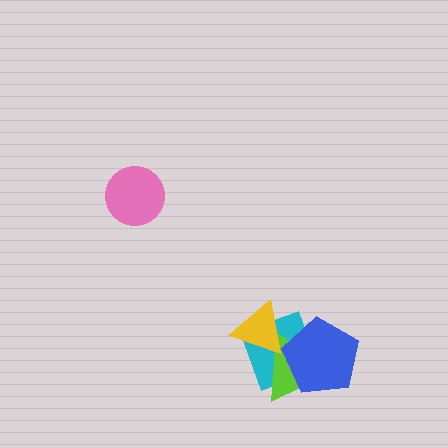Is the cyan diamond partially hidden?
Yes, it is partially covered by another shape.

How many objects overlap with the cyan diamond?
3 objects overlap with the cyan diamond.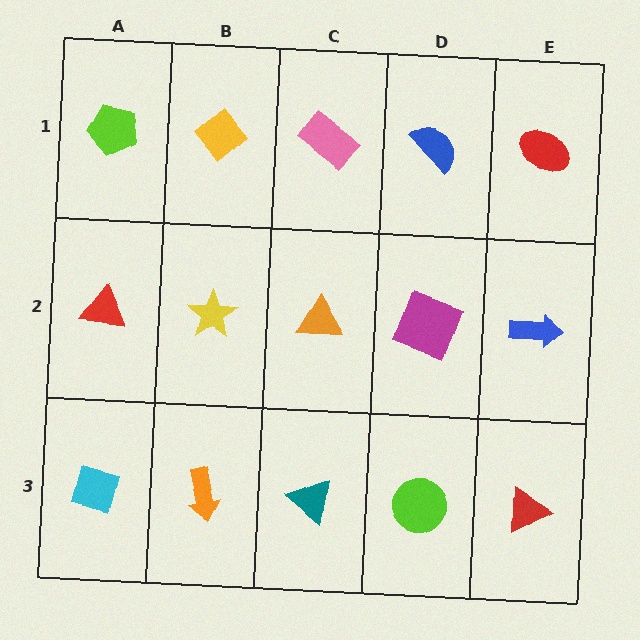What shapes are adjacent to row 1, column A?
A red triangle (row 2, column A), a yellow diamond (row 1, column B).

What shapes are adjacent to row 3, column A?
A red triangle (row 2, column A), an orange arrow (row 3, column B).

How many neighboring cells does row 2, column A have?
3.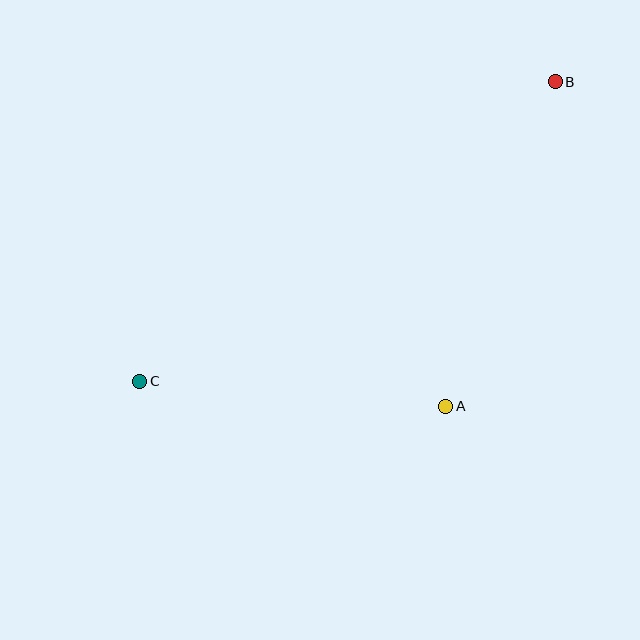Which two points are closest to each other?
Points A and C are closest to each other.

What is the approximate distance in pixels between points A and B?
The distance between A and B is approximately 342 pixels.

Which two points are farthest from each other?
Points B and C are farthest from each other.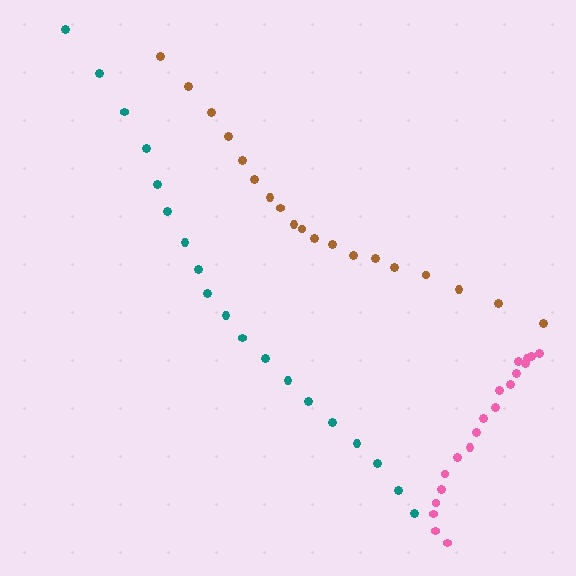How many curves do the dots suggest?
There are 3 distinct paths.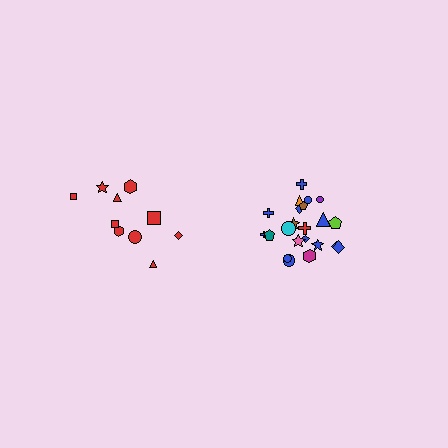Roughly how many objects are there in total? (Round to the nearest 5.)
Roughly 30 objects in total.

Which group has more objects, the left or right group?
The right group.